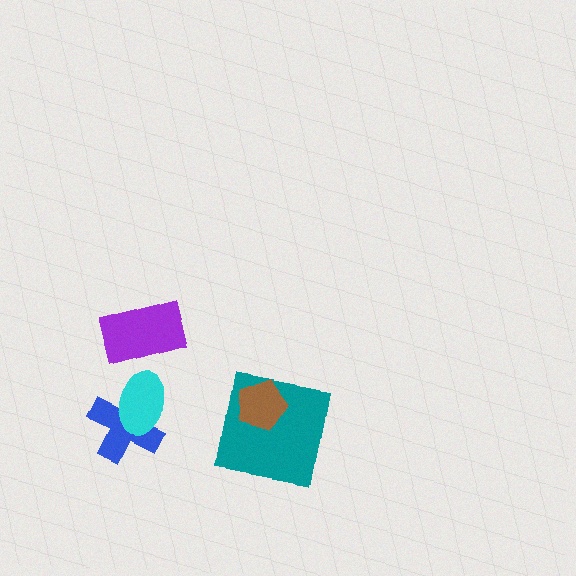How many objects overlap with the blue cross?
1 object overlaps with the blue cross.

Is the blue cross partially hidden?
Yes, it is partially covered by another shape.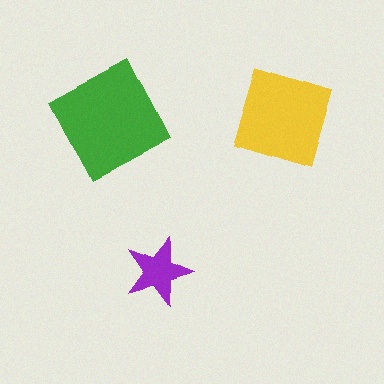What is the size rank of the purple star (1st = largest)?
3rd.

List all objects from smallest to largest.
The purple star, the yellow square, the green diamond.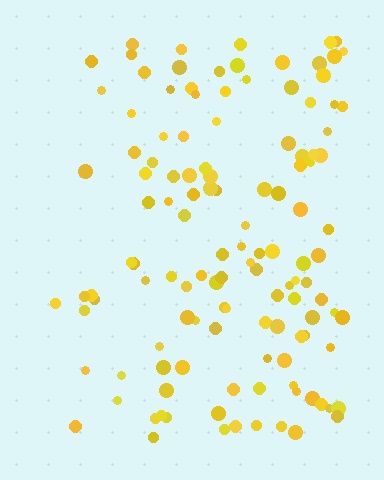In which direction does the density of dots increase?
From left to right, with the right side densest.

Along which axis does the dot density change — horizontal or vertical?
Horizontal.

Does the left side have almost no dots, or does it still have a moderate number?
Still a moderate number, just noticeably fewer than the right.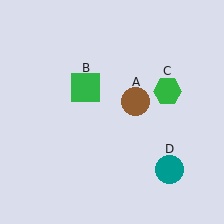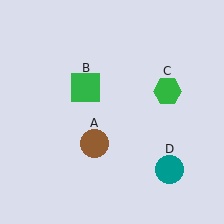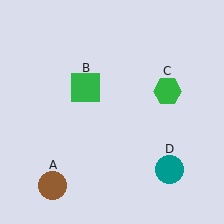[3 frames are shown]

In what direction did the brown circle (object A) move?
The brown circle (object A) moved down and to the left.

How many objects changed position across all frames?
1 object changed position: brown circle (object A).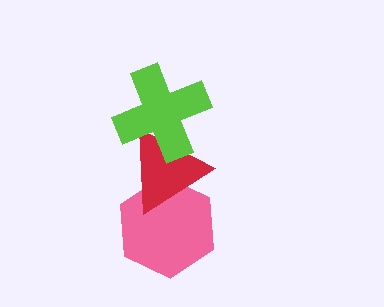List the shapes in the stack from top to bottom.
From top to bottom: the lime cross, the red triangle, the pink hexagon.